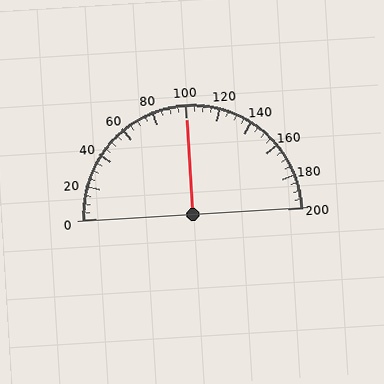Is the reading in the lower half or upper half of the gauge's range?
The reading is in the upper half of the range (0 to 200).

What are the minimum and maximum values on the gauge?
The gauge ranges from 0 to 200.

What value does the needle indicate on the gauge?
The needle indicates approximately 100.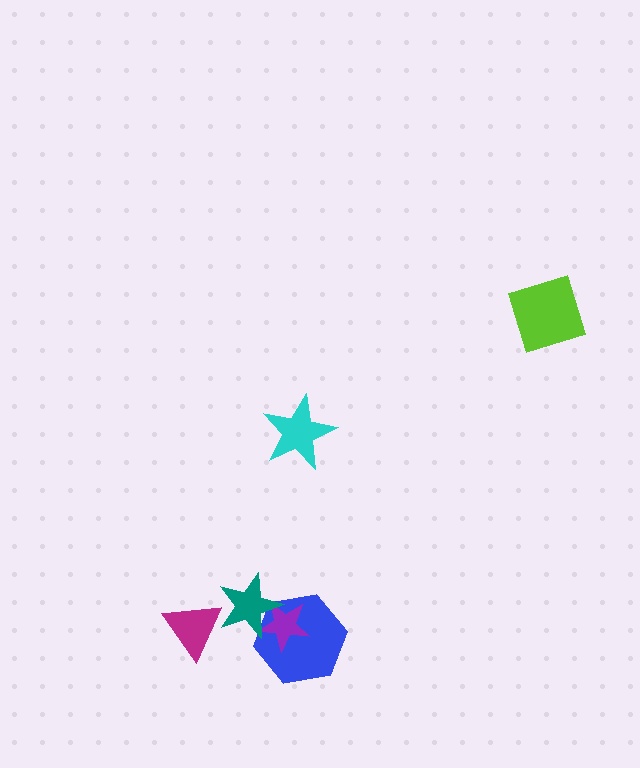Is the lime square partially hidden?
No, no other shape covers it.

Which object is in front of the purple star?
The teal star is in front of the purple star.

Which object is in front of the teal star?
The magenta triangle is in front of the teal star.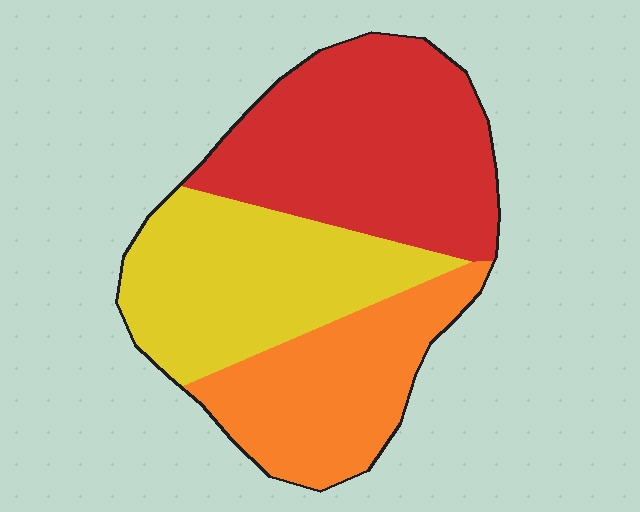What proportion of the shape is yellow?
Yellow takes up about one third (1/3) of the shape.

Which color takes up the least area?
Orange, at roughly 25%.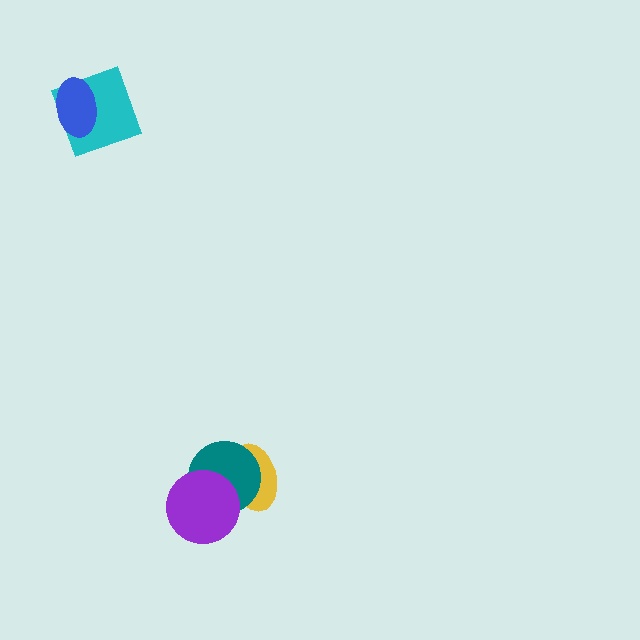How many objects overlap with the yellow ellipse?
2 objects overlap with the yellow ellipse.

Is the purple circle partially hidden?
No, no other shape covers it.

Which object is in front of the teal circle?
The purple circle is in front of the teal circle.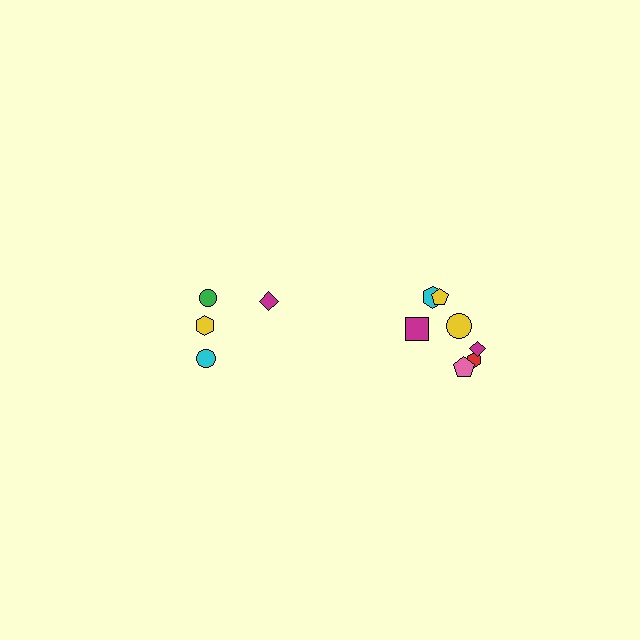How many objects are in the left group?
There are 4 objects.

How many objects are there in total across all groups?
There are 11 objects.